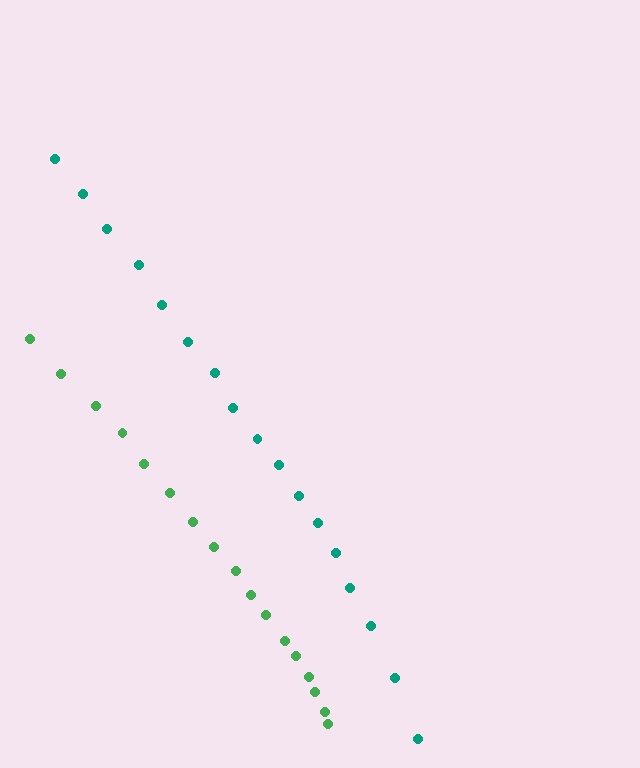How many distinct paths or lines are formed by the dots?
There are 2 distinct paths.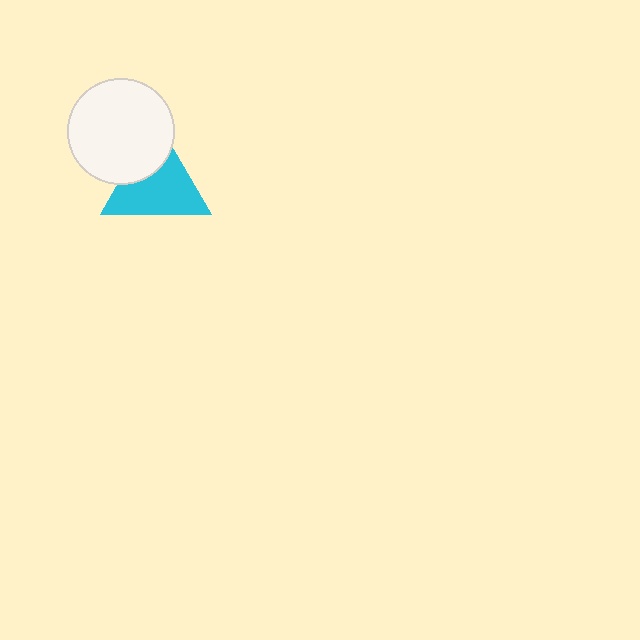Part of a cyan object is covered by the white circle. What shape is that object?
It is a triangle.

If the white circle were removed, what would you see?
You would see the complete cyan triangle.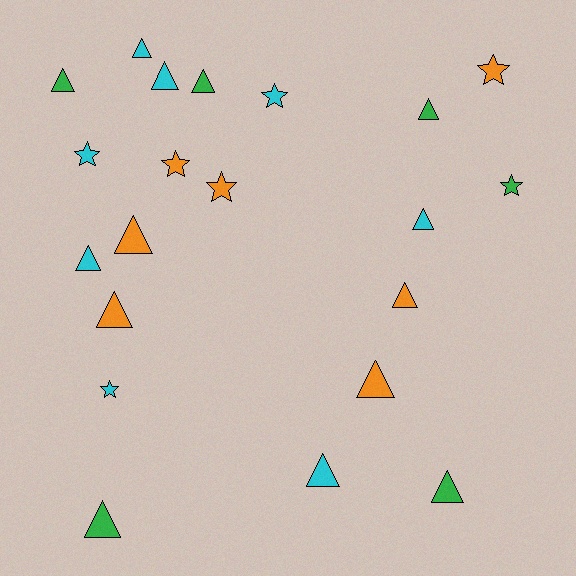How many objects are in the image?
There are 21 objects.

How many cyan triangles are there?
There are 5 cyan triangles.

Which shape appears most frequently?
Triangle, with 14 objects.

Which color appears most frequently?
Cyan, with 8 objects.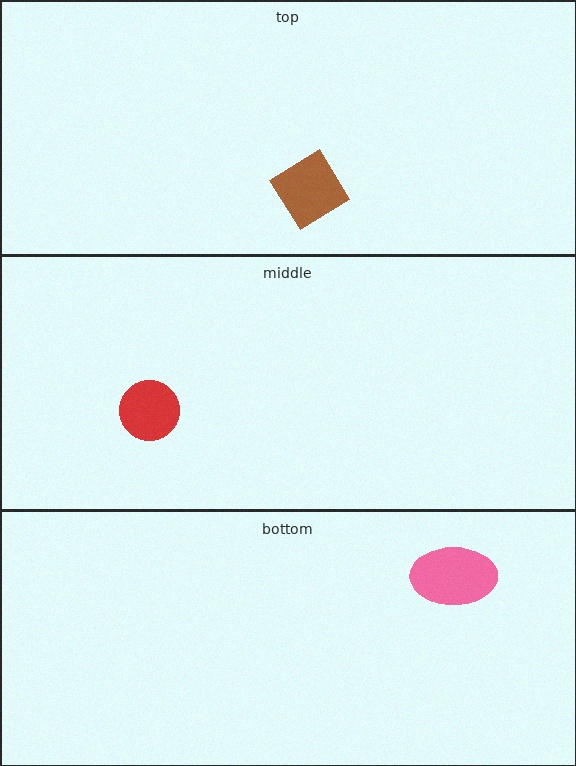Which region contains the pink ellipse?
The bottom region.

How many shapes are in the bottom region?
1.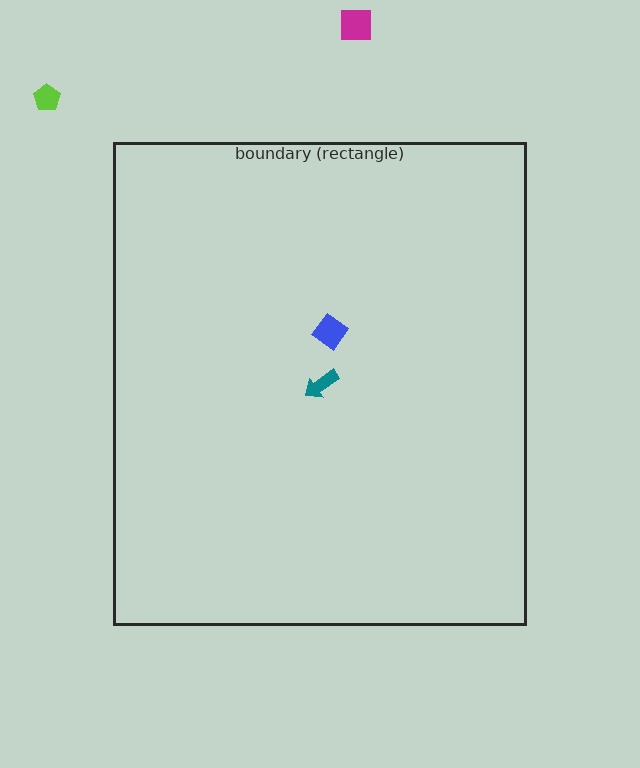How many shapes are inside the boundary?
2 inside, 2 outside.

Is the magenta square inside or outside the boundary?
Outside.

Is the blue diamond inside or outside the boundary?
Inside.